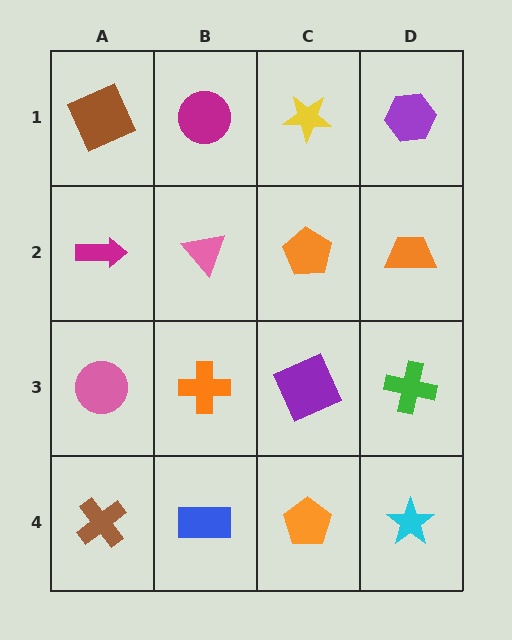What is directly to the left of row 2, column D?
An orange pentagon.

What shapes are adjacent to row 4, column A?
A pink circle (row 3, column A), a blue rectangle (row 4, column B).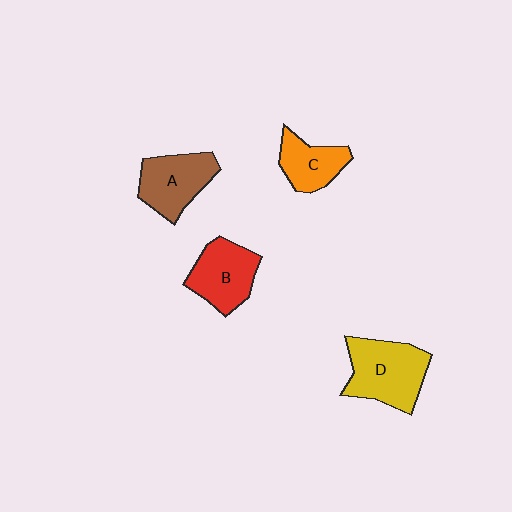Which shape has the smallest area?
Shape C (orange).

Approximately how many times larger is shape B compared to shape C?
Approximately 1.3 times.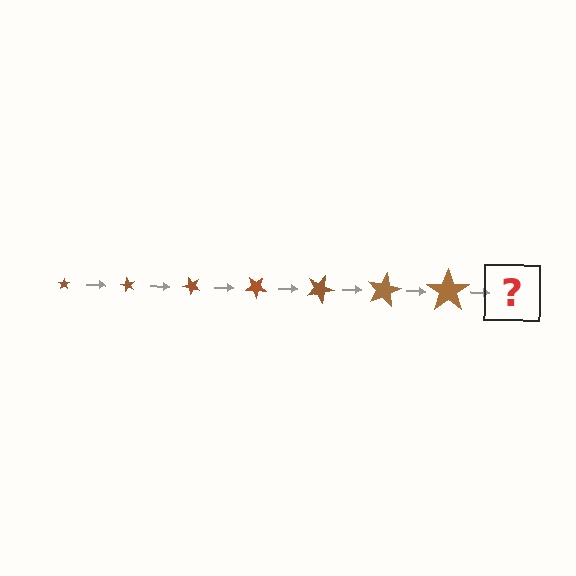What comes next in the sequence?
The next element should be a star, larger than the previous one and rotated 420 degrees from the start.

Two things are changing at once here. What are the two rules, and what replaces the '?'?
The two rules are that the star grows larger each step and it rotates 60 degrees each step. The '?' should be a star, larger than the previous one and rotated 420 degrees from the start.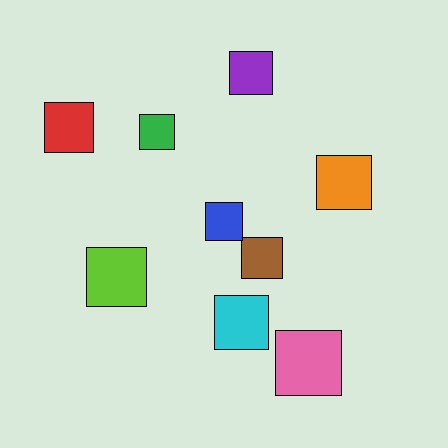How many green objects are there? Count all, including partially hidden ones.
There is 1 green object.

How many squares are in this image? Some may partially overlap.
There are 9 squares.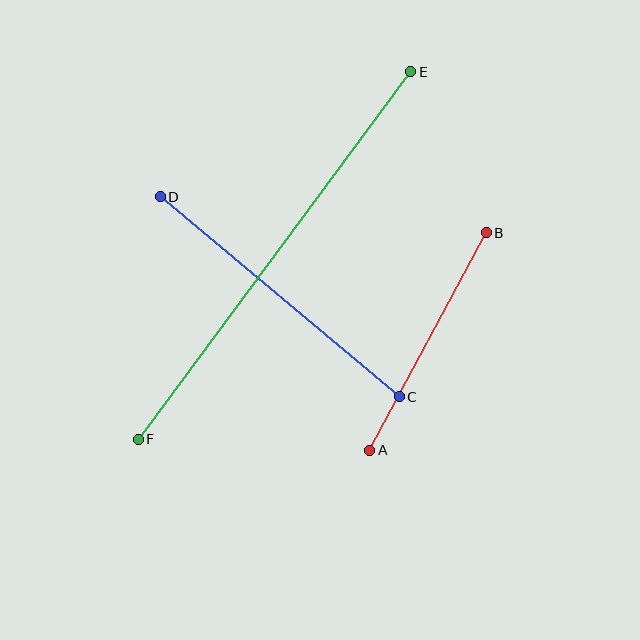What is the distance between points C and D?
The distance is approximately 312 pixels.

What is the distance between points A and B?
The distance is approximately 247 pixels.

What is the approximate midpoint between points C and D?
The midpoint is at approximately (280, 297) pixels.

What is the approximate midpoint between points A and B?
The midpoint is at approximately (428, 341) pixels.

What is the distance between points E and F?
The distance is approximately 458 pixels.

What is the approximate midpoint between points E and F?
The midpoint is at approximately (274, 255) pixels.